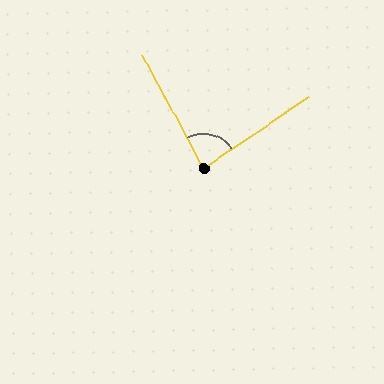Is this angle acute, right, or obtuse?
It is acute.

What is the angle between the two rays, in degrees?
Approximately 84 degrees.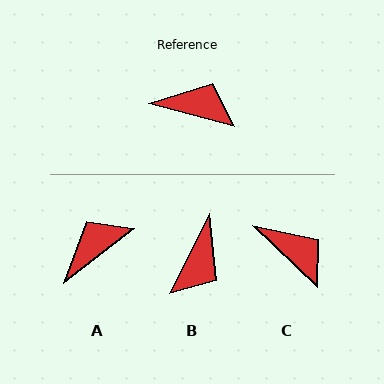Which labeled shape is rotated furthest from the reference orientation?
B, about 102 degrees away.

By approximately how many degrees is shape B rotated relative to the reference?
Approximately 102 degrees clockwise.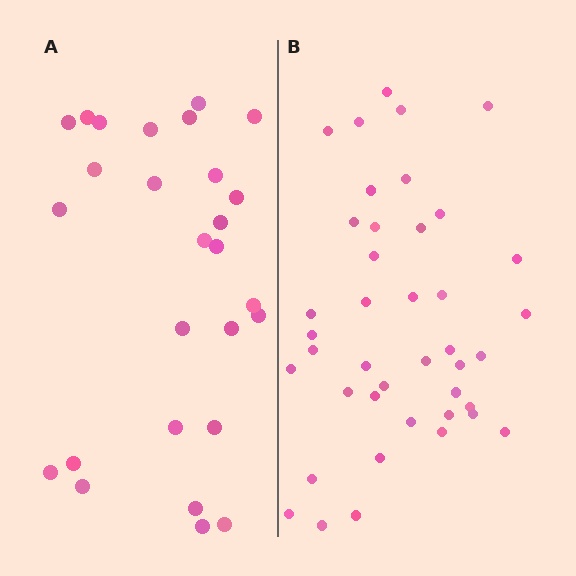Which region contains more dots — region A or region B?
Region B (the right region) has more dots.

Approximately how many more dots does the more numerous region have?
Region B has approximately 15 more dots than region A.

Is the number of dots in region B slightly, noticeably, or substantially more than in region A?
Region B has substantially more. The ratio is roughly 1.5 to 1.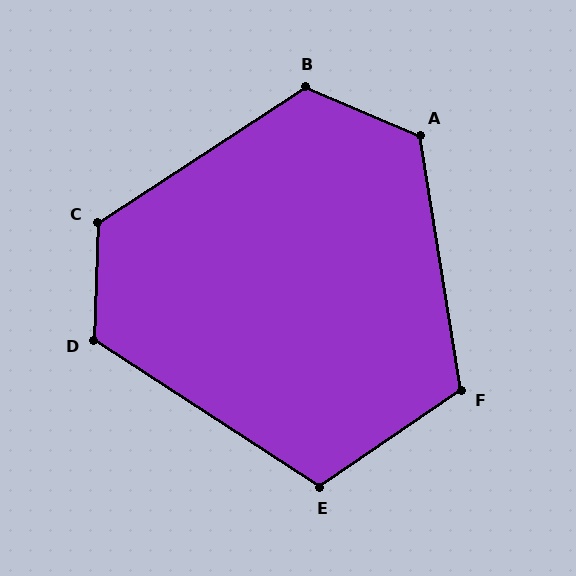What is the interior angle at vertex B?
Approximately 124 degrees (obtuse).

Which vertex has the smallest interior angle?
E, at approximately 113 degrees.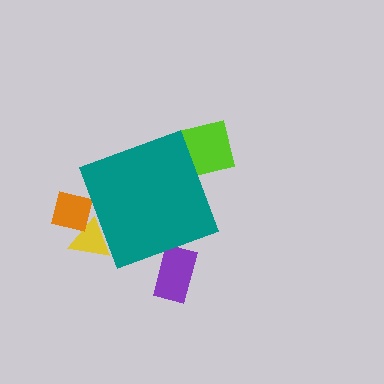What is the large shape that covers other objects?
A teal diamond.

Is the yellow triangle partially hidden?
Yes, the yellow triangle is partially hidden behind the teal diamond.